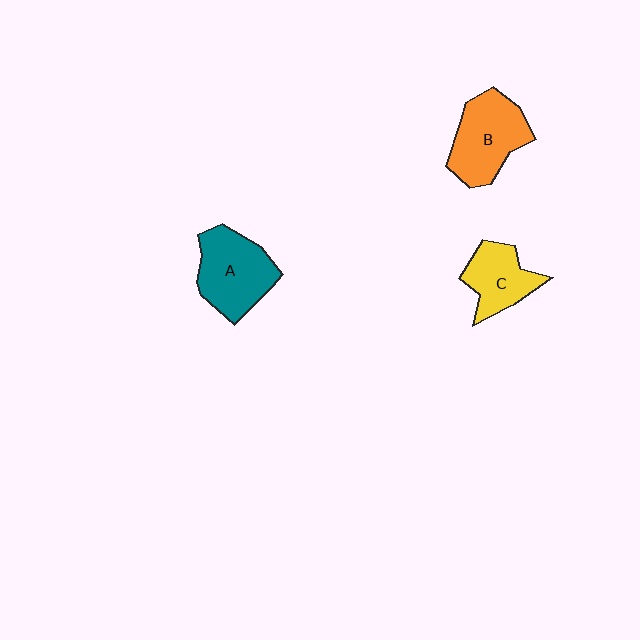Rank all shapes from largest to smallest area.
From largest to smallest: A (teal), B (orange), C (yellow).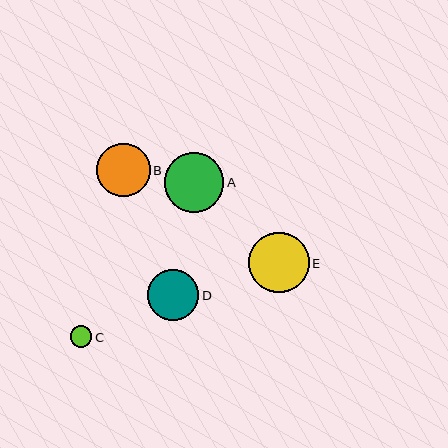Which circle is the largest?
Circle E is the largest with a size of approximately 61 pixels.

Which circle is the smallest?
Circle C is the smallest with a size of approximately 21 pixels.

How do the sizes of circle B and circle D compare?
Circle B and circle D are approximately the same size.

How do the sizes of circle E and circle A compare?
Circle E and circle A are approximately the same size.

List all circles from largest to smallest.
From largest to smallest: E, A, B, D, C.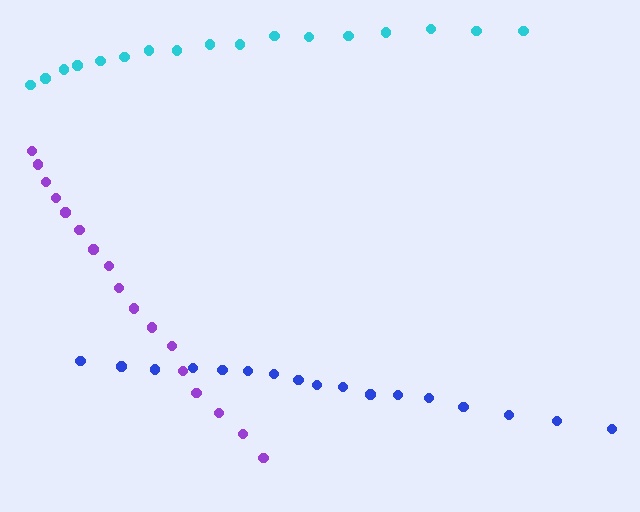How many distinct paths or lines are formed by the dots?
There are 3 distinct paths.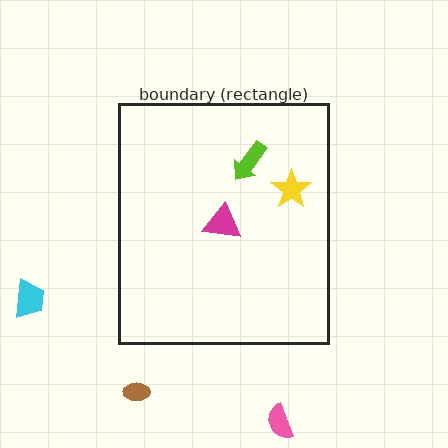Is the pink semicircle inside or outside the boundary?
Outside.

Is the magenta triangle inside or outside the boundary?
Inside.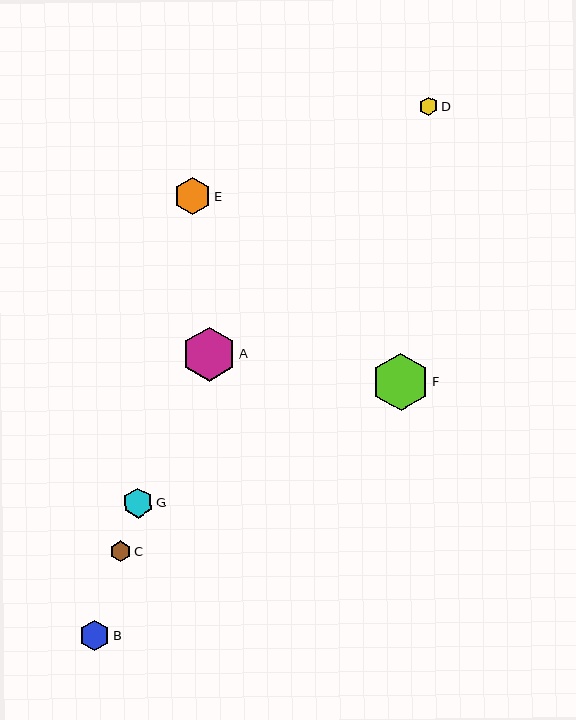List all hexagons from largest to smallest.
From largest to smallest: F, A, E, B, G, C, D.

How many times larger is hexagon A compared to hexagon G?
Hexagon A is approximately 1.8 times the size of hexagon G.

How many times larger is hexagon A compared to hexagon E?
Hexagon A is approximately 1.4 times the size of hexagon E.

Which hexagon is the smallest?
Hexagon D is the smallest with a size of approximately 19 pixels.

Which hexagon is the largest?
Hexagon F is the largest with a size of approximately 57 pixels.